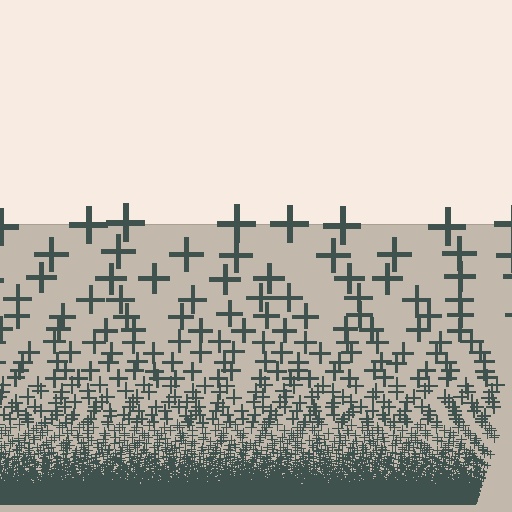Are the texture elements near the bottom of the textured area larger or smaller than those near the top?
Smaller. The gradient is inverted — elements near the bottom are smaller and denser.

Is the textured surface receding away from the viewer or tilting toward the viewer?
The surface appears to tilt toward the viewer. Texture elements get larger and sparser toward the top.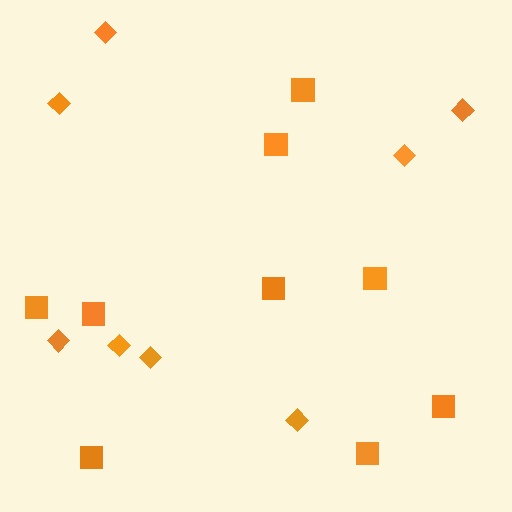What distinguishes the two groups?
There are 2 groups: one group of diamonds (8) and one group of squares (9).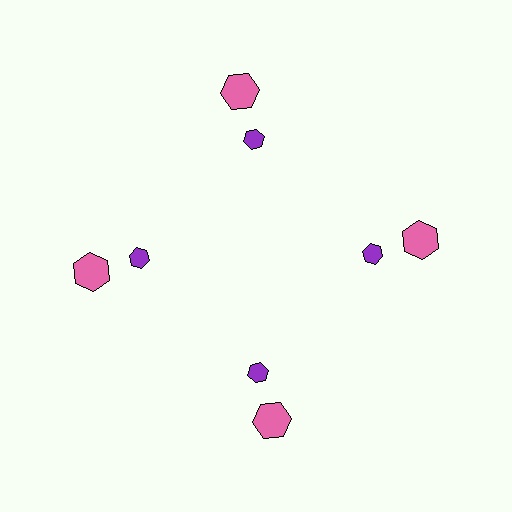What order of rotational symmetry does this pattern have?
This pattern has 4-fold rotational symmetry.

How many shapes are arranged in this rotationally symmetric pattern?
There are 8 shapes, arranged in 4 groups of 2.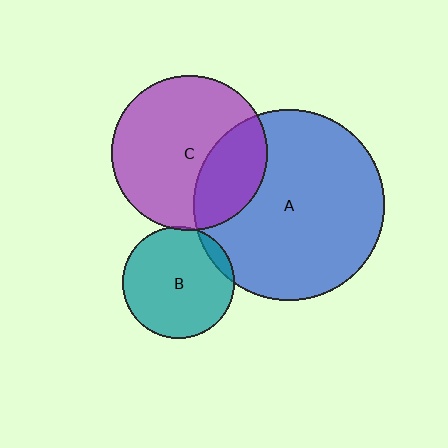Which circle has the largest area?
Circle A (blue).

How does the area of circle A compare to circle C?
Approximately 1.5 times.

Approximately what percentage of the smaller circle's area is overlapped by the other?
Approximately 30%.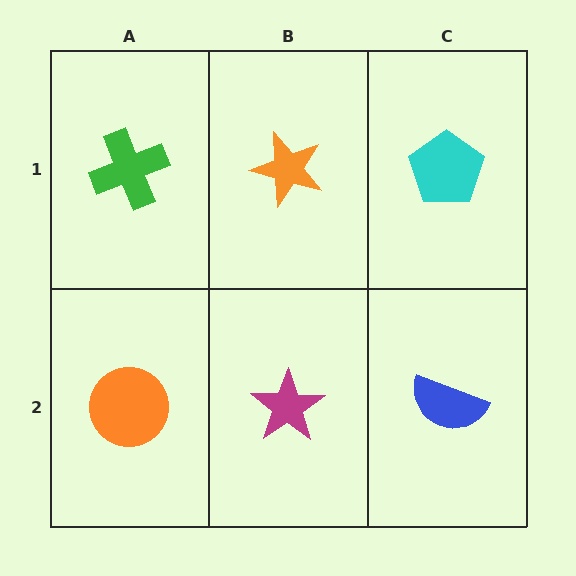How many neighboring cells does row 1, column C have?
2.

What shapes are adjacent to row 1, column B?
A magenta star (row 2, column B), a green cross (row 1, column A), a cyan pentagon (row 1, column C).